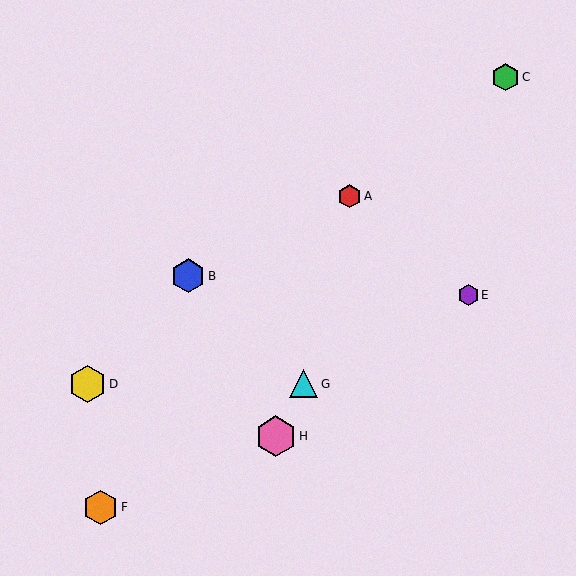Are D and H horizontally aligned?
No, D is at y≈384 and H is at y≈436.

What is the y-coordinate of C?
Object C is at y≈77.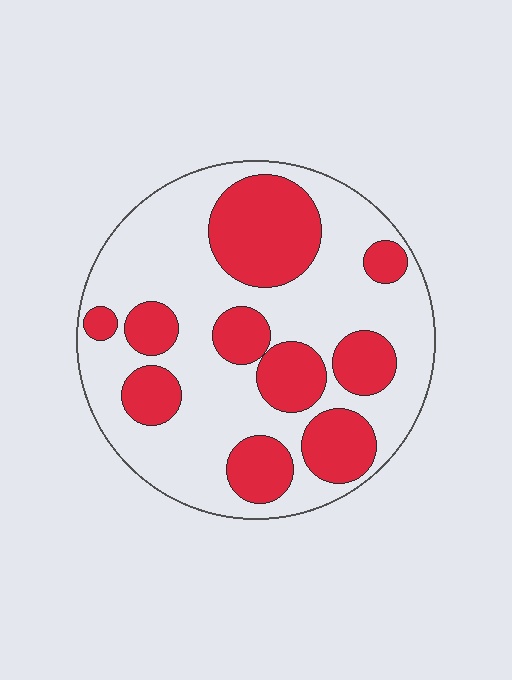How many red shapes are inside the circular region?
10.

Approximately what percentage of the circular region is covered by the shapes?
Approximately 35%.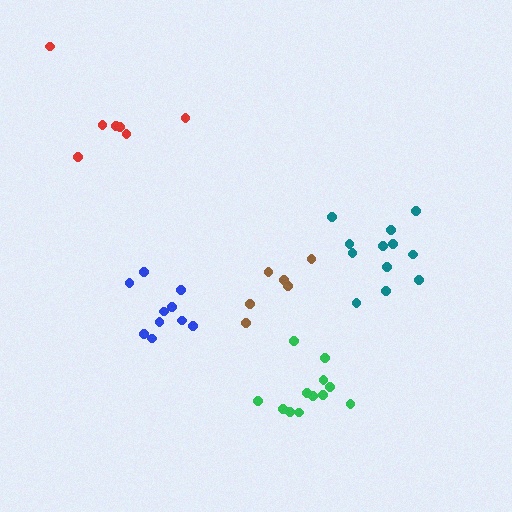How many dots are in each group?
Group 1: 12 dots, Group 2: 10 dots, Group 3: 7 dots, Group 4: 12 dots, Group 5: 6 dots (47 total).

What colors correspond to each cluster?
The clusters are colored: teal, blue, red, green, brown.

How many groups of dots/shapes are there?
There are 5 groups.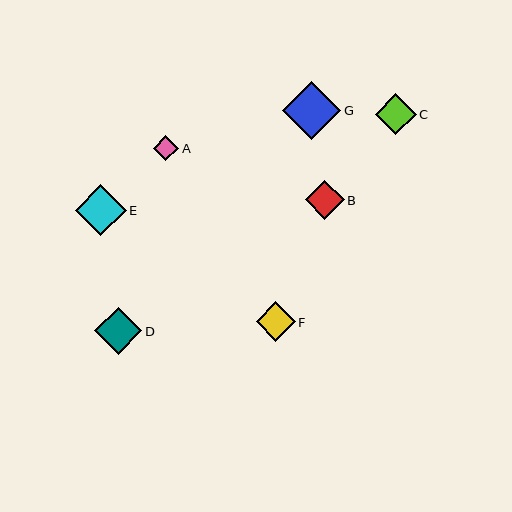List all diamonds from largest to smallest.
From largest to smallest: G, E, D, C, F, B, A.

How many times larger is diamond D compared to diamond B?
Diamond D is approximately 1.2 times the size of diamond B.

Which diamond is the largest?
Diamond G is the largest with a size of approximately 58 pixels.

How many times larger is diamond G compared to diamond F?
Diamond G is approximately 1.5 times the size of diamond F.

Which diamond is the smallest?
Diamond A is the smallest with a size of approximately 26 pixels.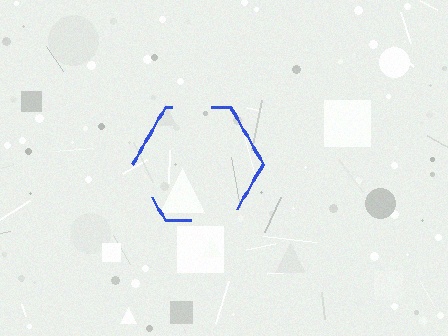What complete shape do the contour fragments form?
The contour fragments form a hexagon.